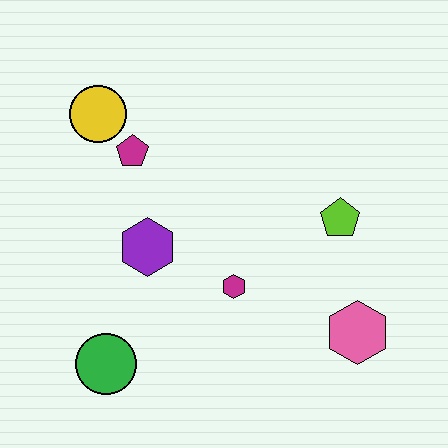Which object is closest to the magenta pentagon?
The yellow circle is closest to the magenta pentagon.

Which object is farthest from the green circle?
The lime pentagon is farthest from the green circle.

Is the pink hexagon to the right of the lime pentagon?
Yes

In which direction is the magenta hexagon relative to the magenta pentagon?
The magenta hexagon is below the magenta pentagon.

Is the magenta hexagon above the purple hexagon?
No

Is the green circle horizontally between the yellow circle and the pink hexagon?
Yes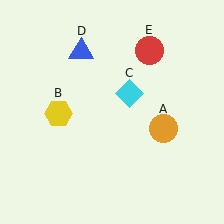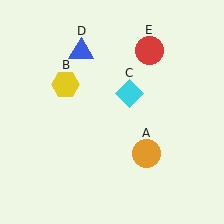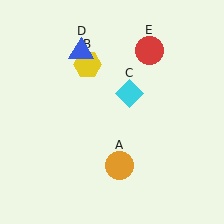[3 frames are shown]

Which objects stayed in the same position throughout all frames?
Cyan diamond (object C) and blue triangle (object D) and red circle (object E) remained stationary.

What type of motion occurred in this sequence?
The orange circle (object A), yellow hexagon (object B) rotated clockwise around the center of the scene.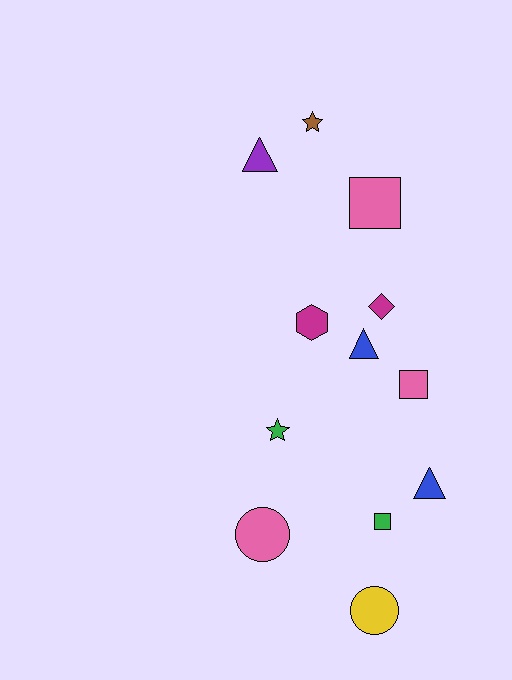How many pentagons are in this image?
There are no pentagons.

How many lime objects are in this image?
There are no lime objects.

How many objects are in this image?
There are 12 objects.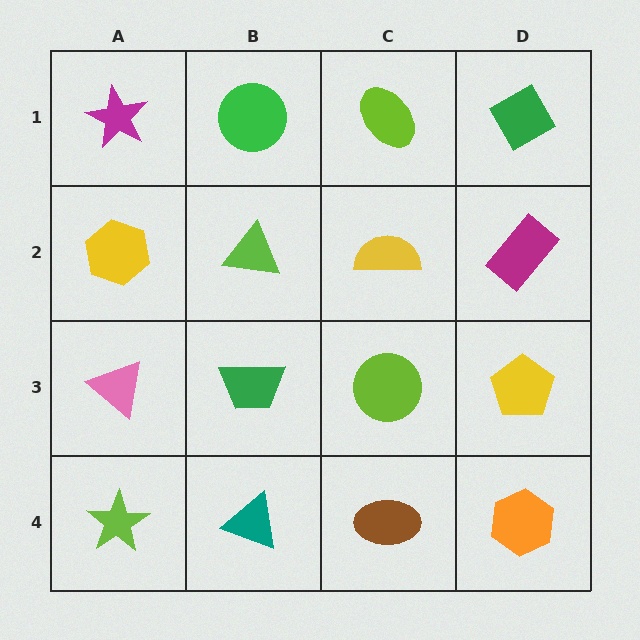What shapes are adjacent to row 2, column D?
A green diamond (row 1, column D), a yellow pentagon (row 3, column D), a yellow semicircle (row 2, column C).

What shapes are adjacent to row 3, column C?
A yellow semicircle (row 2, column C), a brown ellipse (row 4, column C), a green trapezoid (row 3, column B), a yellow pentagon (row 3, column D).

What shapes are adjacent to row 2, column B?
A green circle (row 1, column B), a green trapezoid (row 3, column B), a yellow hexagon (row 2, column A), a yellow semicircle (row 2, column C).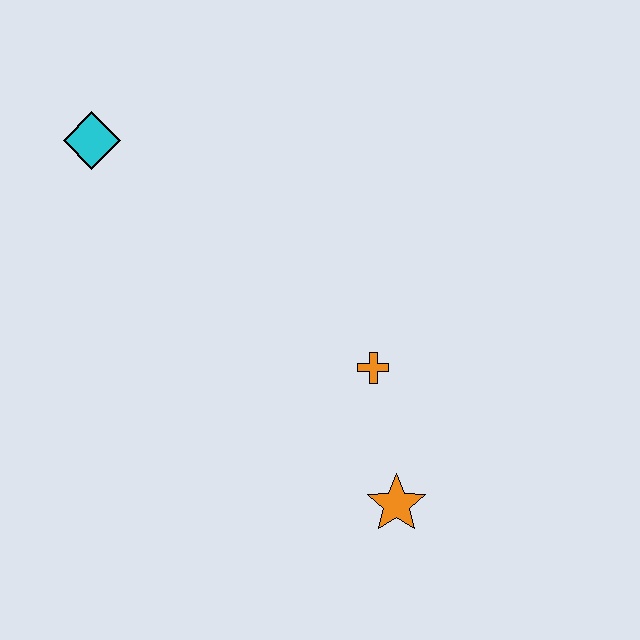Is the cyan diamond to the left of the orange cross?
Yes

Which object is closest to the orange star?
The orange cross is closest to the orange star.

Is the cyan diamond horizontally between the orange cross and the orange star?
No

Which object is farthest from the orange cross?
The cyan diamond is farthest from the orange cross.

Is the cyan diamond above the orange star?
Yes